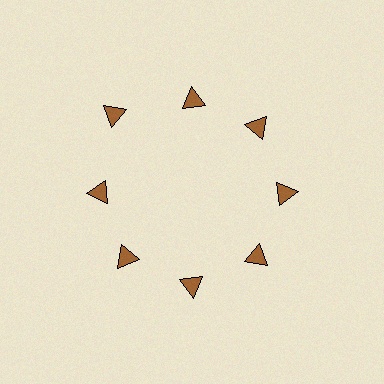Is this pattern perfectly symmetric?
No. The 8 brown triangles are arranged in a ring, but one element near the 10 o'clock position is pushed outward from the center, breaking the 8-fold rotational symmetry.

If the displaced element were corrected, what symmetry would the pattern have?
It would have 8-fold rotational symmetry — the pattern would map onto itself every 45 degrees.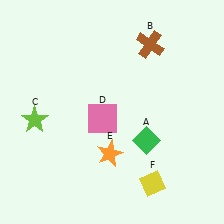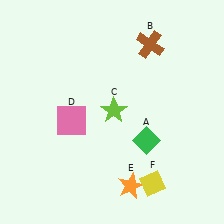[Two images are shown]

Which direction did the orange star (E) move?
The orange star (E) moved down.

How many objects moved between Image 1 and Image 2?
3 objects moved between the two images.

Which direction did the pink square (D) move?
The pink square (D) moved left.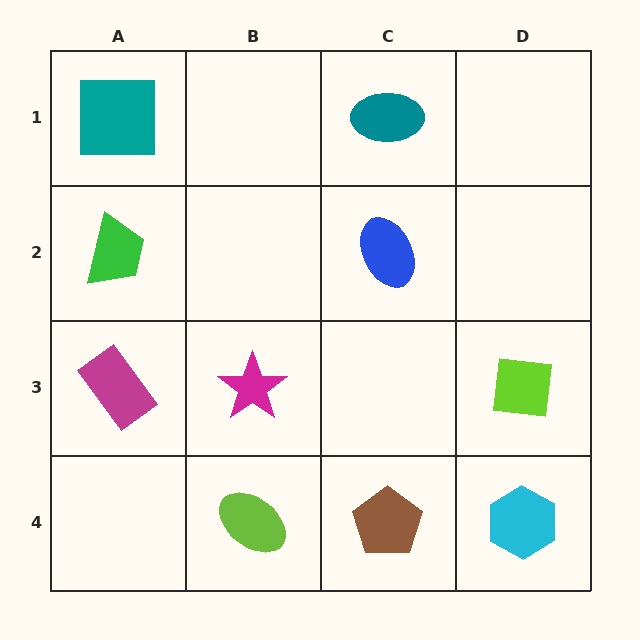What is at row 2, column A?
A green trapezoid.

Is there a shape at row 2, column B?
No, that cell is empty.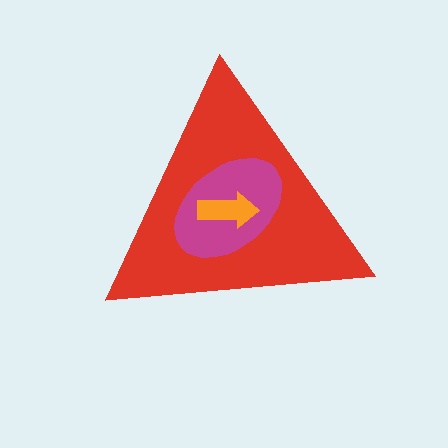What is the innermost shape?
The orange arrow.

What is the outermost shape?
The red triangle.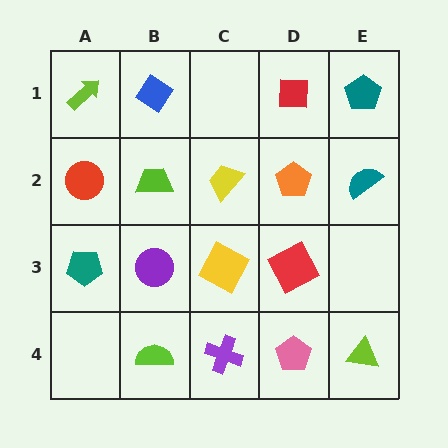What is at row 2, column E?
A teal semicircle.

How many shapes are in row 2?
5 shapes.